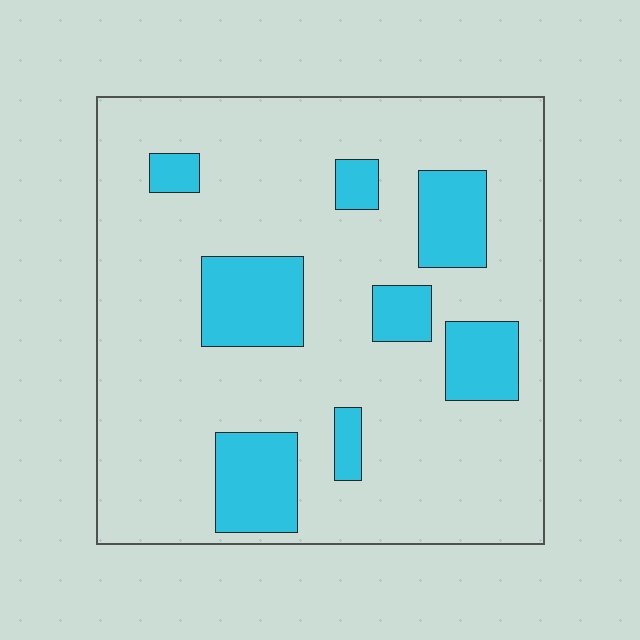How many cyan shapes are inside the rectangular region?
8.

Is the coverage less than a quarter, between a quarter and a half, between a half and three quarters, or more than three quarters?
Less than a quarter.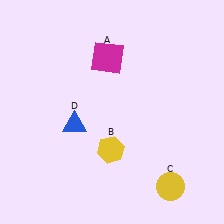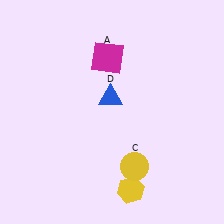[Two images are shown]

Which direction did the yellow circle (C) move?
The yellow circle (C) moved left.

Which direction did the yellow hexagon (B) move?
The yellow hexagon (B) moved down.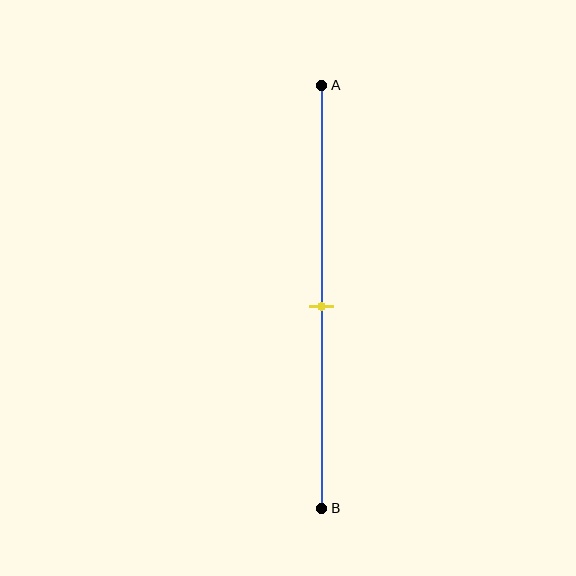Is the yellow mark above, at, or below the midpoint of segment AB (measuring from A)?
The yellow mark is approximately at the midpoint of segment AB.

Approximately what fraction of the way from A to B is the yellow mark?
The yellow mark is approximately 50% of the way from A to B.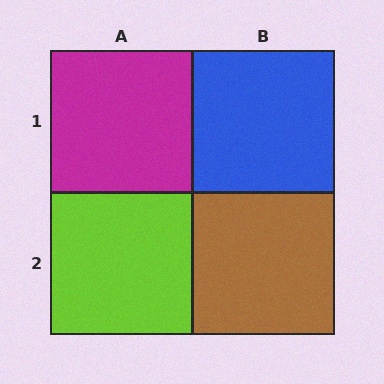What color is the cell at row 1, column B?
Blue.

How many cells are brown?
1 cell is brown.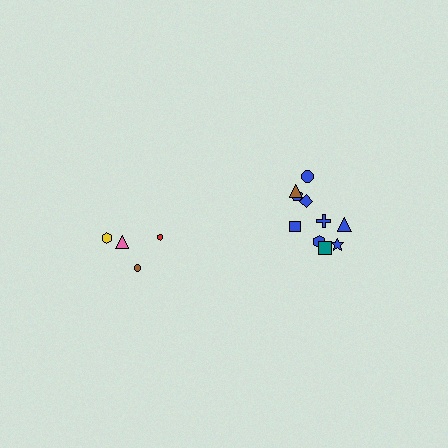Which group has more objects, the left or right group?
The right group.